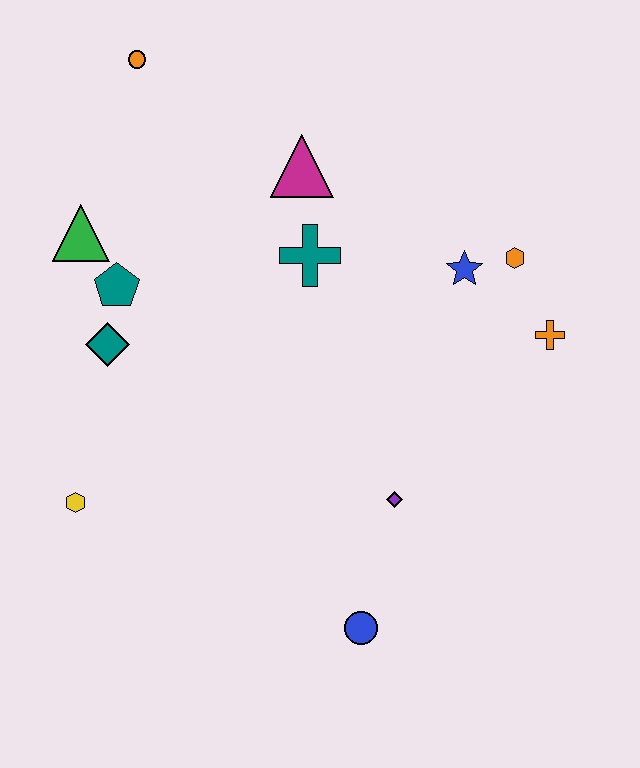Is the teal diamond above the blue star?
No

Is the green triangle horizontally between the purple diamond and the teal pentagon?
No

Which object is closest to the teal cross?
The magenta triangle is closest to the teal cross.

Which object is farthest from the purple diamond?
The orange circle is farthest from the purple diamond.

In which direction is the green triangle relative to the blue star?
The green triangle is to the left of the blue star.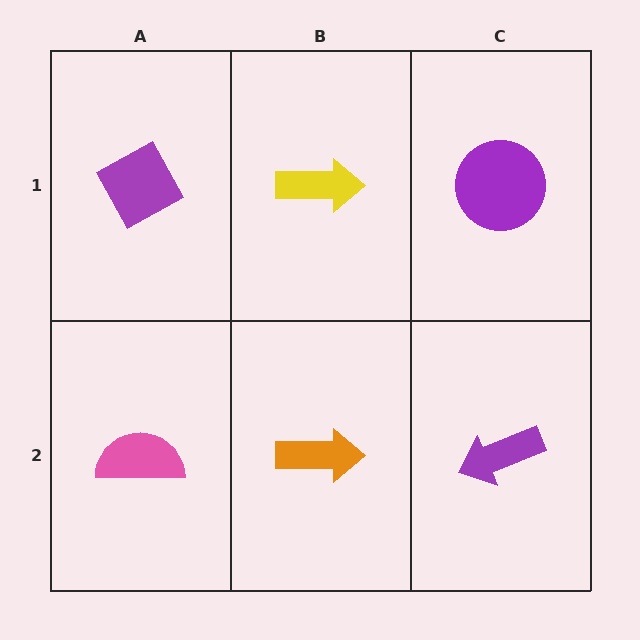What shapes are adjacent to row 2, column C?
A purple circle (row 1, column C), an orange arrow (row 2, column B).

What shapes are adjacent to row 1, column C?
A purple arrow (row 2, column C), a yellow arrow (row 1, column B).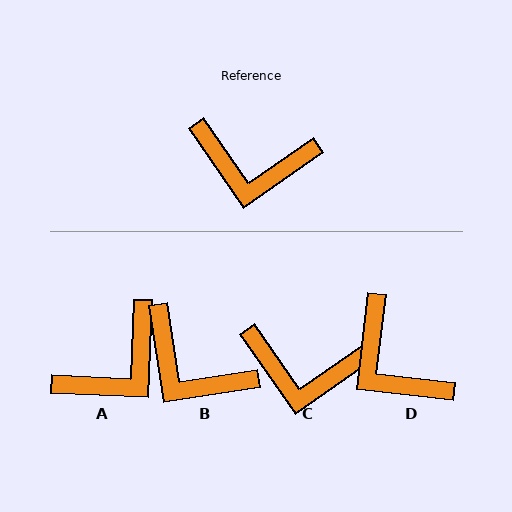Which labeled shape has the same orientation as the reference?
C.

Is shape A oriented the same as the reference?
No, it is off by about 53 degrees.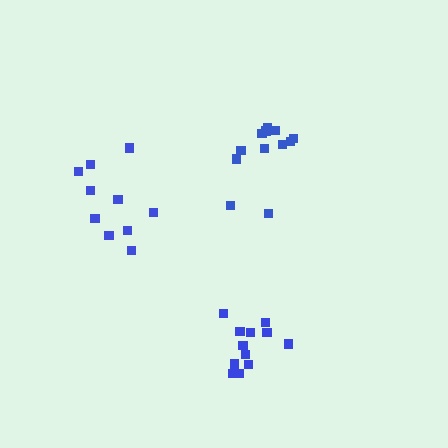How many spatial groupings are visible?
There are 3 spatial groupings.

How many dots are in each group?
Group 1: 12 dots, Group 2: 12 dots, Group 3: 10 dots (34 total).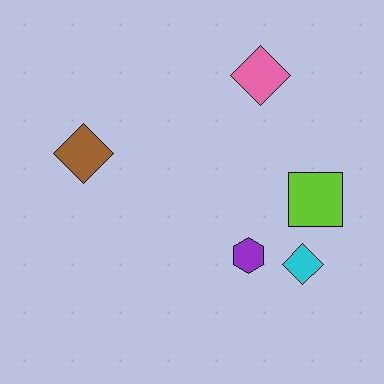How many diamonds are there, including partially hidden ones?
There are 3 diamonds.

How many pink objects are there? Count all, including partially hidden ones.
There is 1 pink object.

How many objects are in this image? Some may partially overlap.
There are 5 objects.